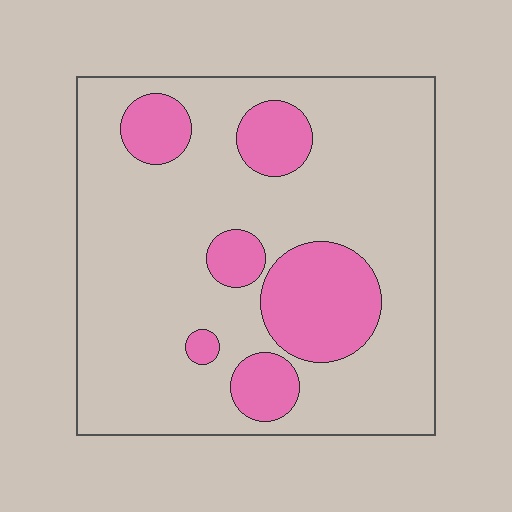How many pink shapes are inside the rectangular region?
6.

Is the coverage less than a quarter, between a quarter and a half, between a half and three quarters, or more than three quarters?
Less than a quarter.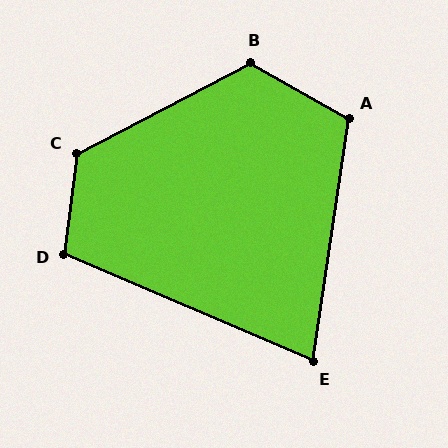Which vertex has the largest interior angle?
C, at approximately 125 degrees.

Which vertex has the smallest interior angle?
E, at approximately 75 degrees.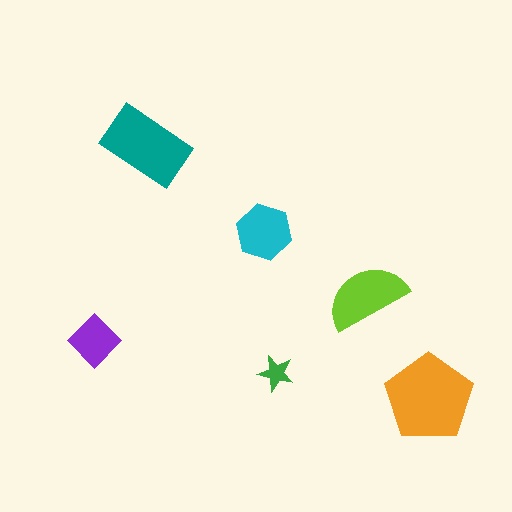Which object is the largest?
The orange pentagon.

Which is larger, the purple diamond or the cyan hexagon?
The cyan hexagon.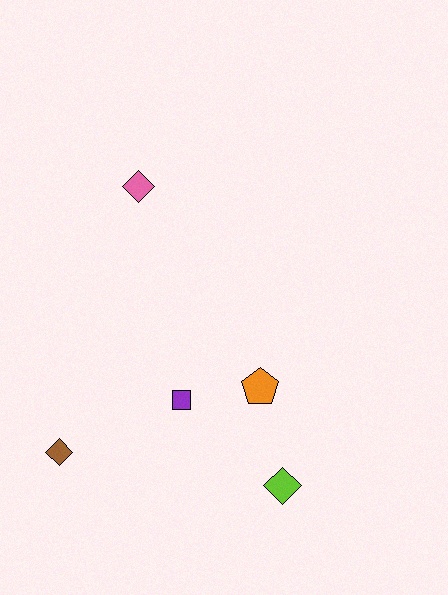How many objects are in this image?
There are 5 objects.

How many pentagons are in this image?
There is 1 pentagon.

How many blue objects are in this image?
There are no blue objects.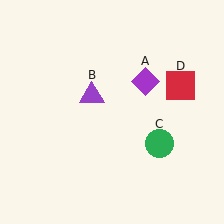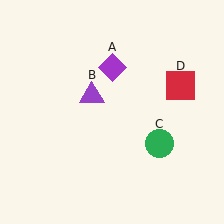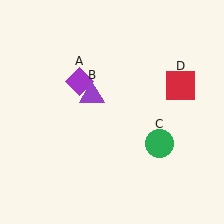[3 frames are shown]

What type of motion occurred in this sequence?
The purple diamond (object A) rotated counterclockwise around the center of the scene.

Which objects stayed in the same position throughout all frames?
Purple triangle (object B) and green circle (object C) and red square (object D) remained stationary.